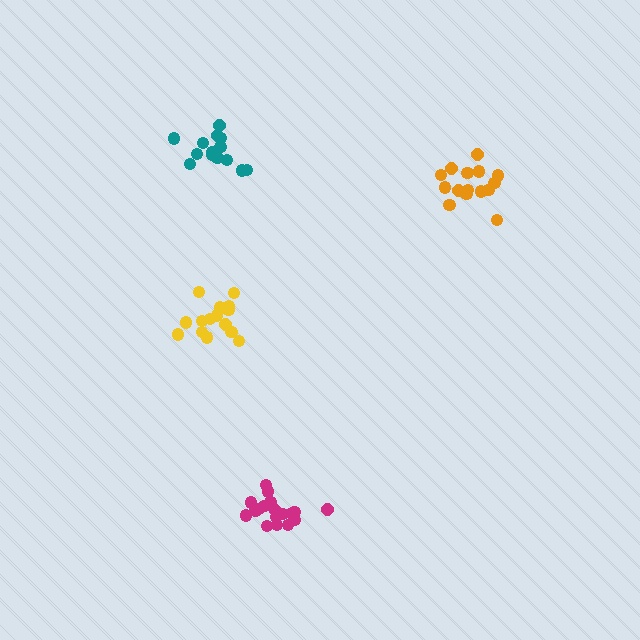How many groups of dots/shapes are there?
There are 4 groups.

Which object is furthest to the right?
The orange cluster is rightmost.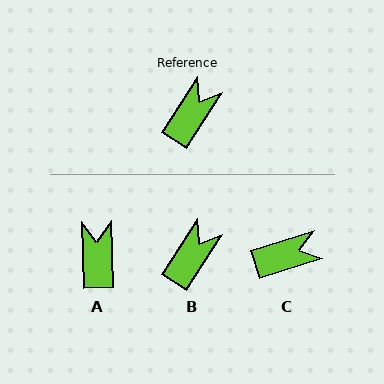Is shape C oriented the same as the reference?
No, it is off by about 40 degrees.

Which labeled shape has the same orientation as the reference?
B.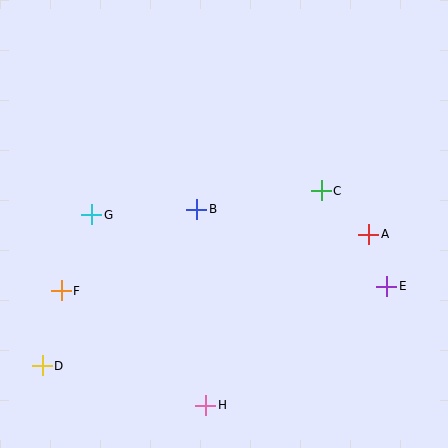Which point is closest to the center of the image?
Point B at (197, 209) is closest to the center.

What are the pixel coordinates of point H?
Point H is at (206, 405).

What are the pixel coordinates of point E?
Point E is at (387, 286).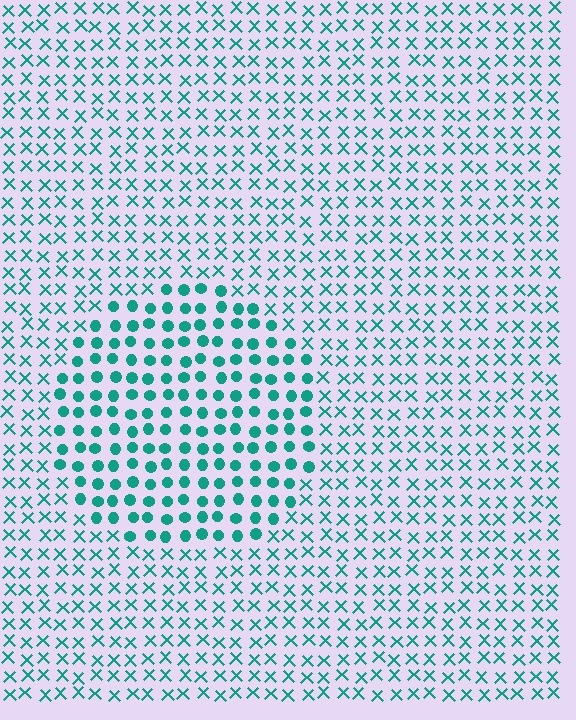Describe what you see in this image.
The image is filled with small teal elements arranged in a uniform grid. A circle-shaped region contains circles, while the surrounding area contains X marks. The boundary is defined purely by the change in element shape.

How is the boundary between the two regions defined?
The boundary is defined by a change in element shape: circles inside vs. X marks outside. All elements share the same color and spacing.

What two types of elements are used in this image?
The image uses circles inside the circle region and X marks outside it.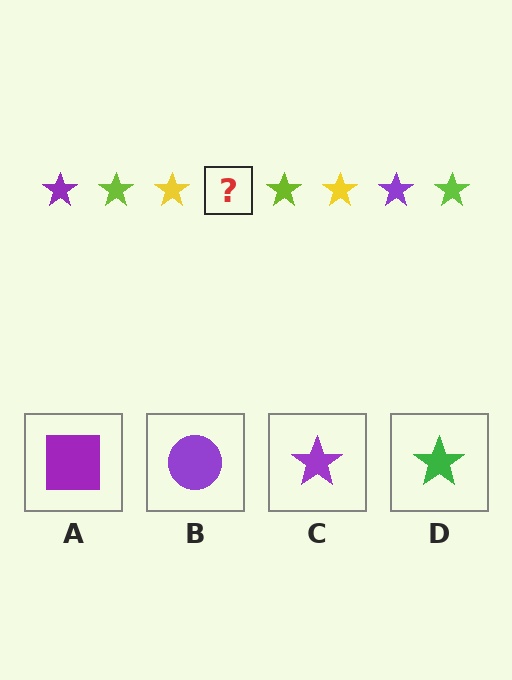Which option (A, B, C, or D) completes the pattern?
C.